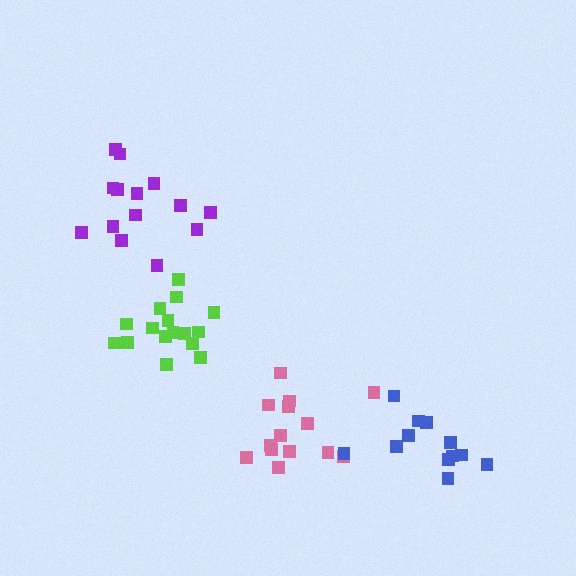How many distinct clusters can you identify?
There are 4 distinct clusters.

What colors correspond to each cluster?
The clusters are colored: purple, pink, blue, lime.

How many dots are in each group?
Group 1: 14 dots, Group 2: 14 dots, Group 3: 12 dots, Group 4: 16 dots (56 total).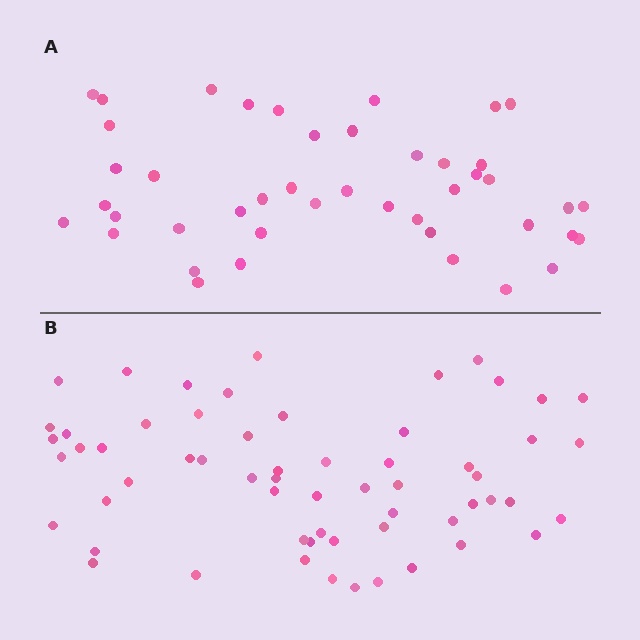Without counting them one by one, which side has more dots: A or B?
Region B (the bottom region) has more dots.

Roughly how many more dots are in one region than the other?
Region B has approximately 15 more dots than region A.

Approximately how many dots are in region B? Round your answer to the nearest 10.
About 60 dots.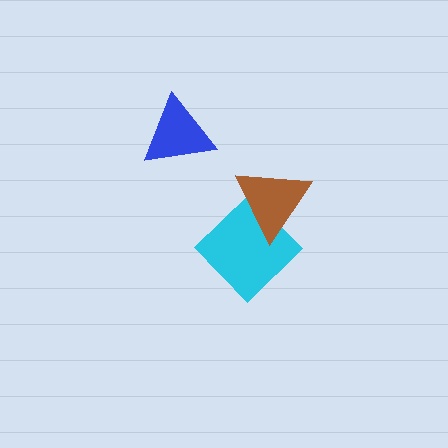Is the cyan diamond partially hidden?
Yes, it is partially covered by another shape.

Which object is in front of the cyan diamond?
The brown triangle is in front of the cyan diamond.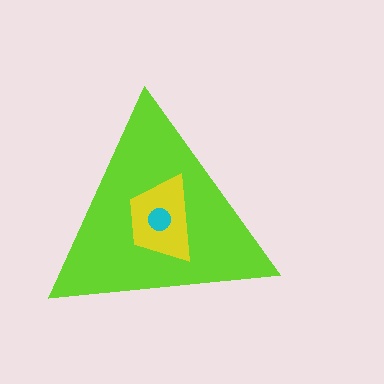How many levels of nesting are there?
3.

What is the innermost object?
The cyan circle.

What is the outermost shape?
The lime triangle.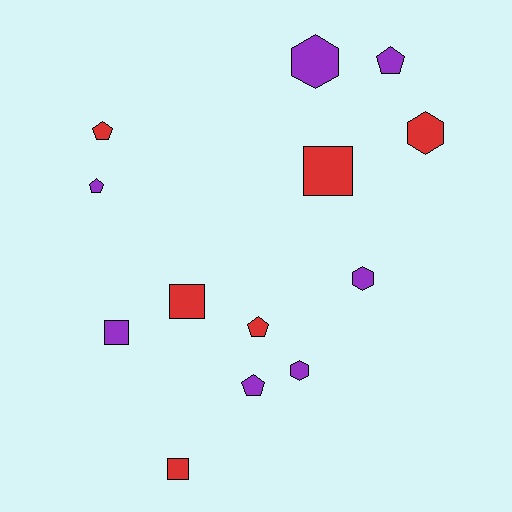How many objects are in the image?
There are 13 objects.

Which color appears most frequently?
Purple, with 7 objects.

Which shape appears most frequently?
Pentagon, with 5 objects.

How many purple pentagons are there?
There are 3 purple pentagons.